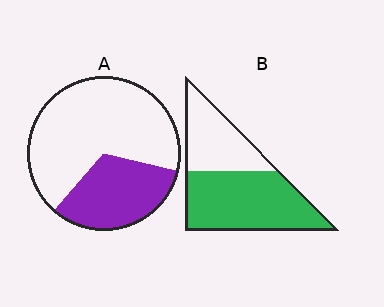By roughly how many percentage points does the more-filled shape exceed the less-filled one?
By roughly 30 percentage points (B over A).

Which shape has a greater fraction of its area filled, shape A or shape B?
Shape B.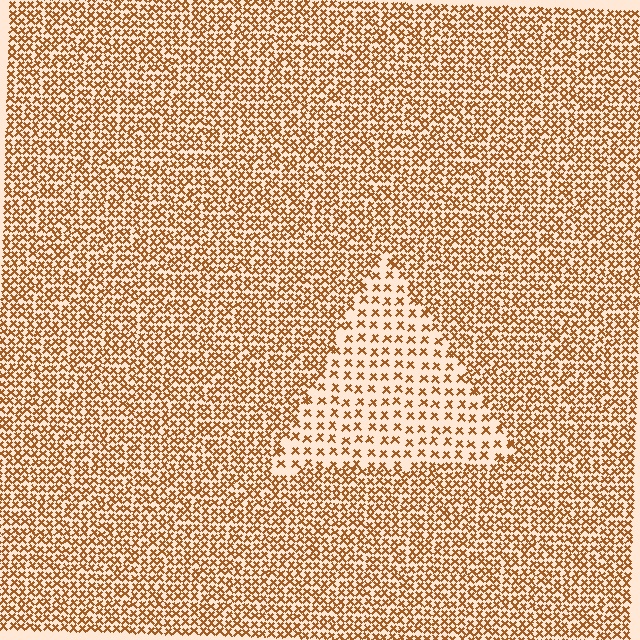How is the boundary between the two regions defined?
The boundary is defined by a change in element density (approximately 2.2x ratio). All elements are the same color, size, and shape.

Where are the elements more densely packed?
The elements are more densely packed outside the triangle boundary.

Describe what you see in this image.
The image contains small brown elements arranged at two different densities. A triangle-shaped region is visible where the elements are less densely packed than the surrounding area.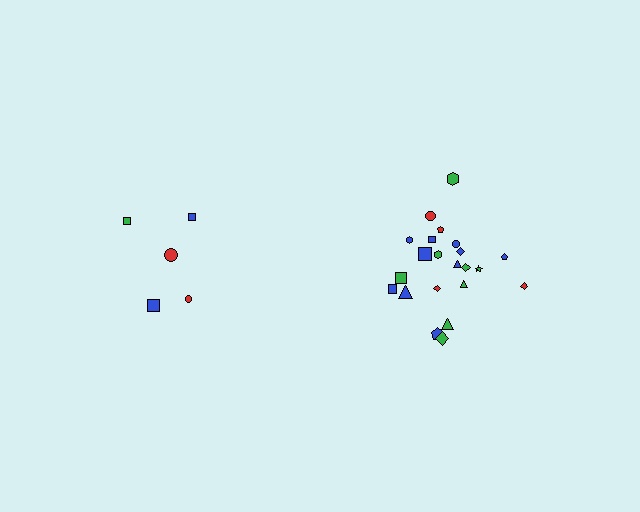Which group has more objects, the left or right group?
The right group.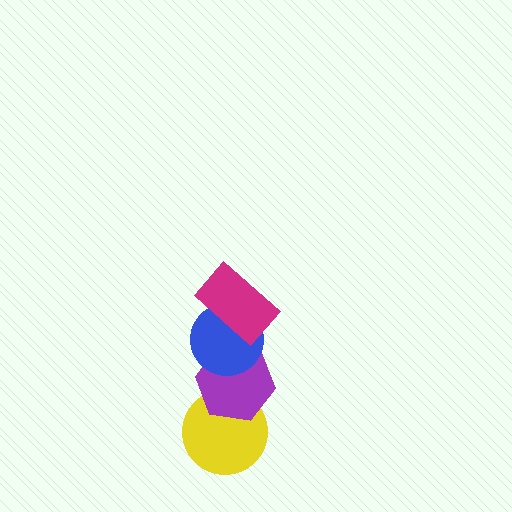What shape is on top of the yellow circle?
The purple hexagon is on top of the yellow circle.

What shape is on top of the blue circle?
The magenta rectangle is on top of the blue circle.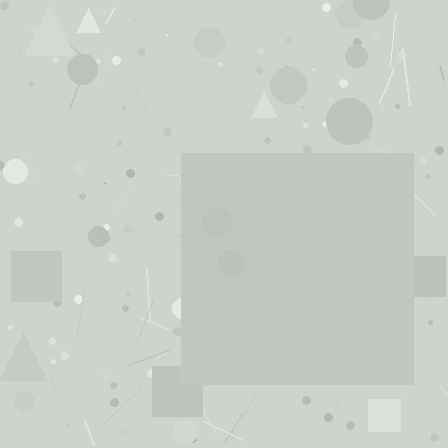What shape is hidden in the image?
A square is hidden in the image.